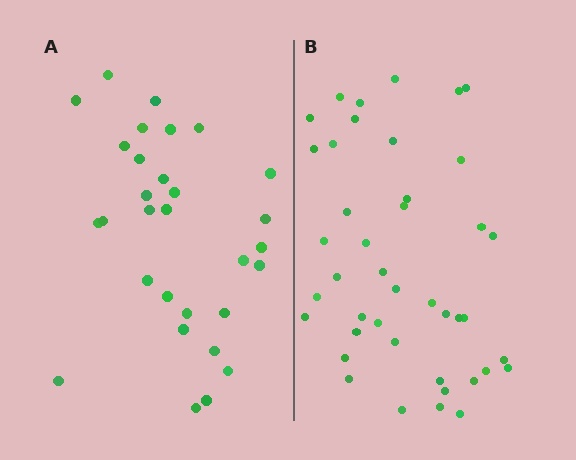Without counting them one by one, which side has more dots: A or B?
Region B (the right region) has more dots.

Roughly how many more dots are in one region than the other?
Region B has roughly 12 or so more dots than region A.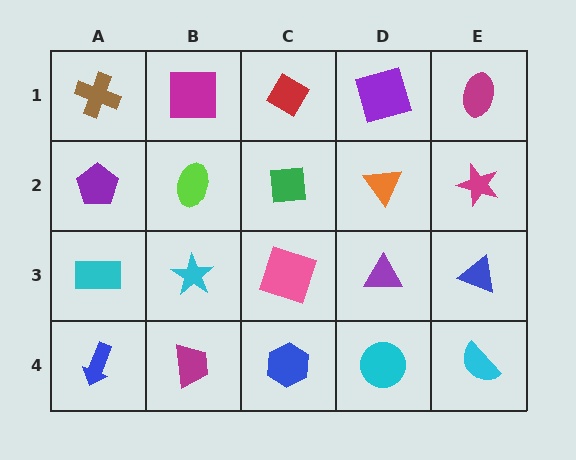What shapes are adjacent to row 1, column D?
An orange triangle (row 2, column D), a red diamond (row 1, column C), a magenta ellipse (row 1, column E).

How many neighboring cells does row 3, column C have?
4.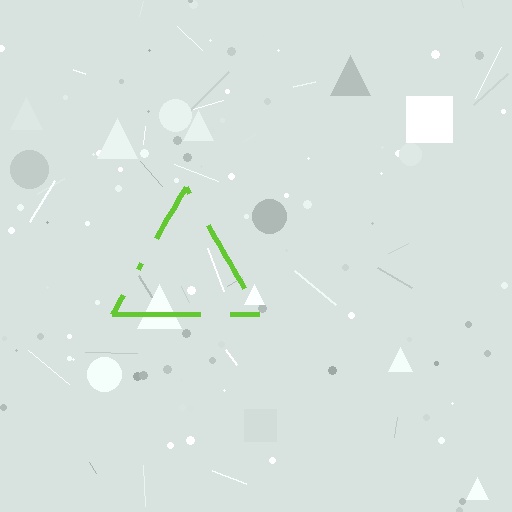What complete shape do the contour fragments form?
The contour fragments form a triangle.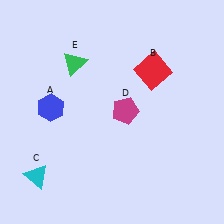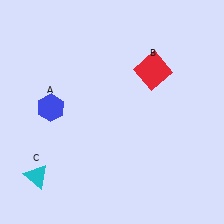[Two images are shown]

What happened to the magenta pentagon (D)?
The magenta pentagon (D) was removed in Image 2. It was in the top-right area of Image 1.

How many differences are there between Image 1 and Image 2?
There are 2 differences between the two images.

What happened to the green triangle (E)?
The green triangle (E) was removed in Image 2. It was in the top-left area of Image 1.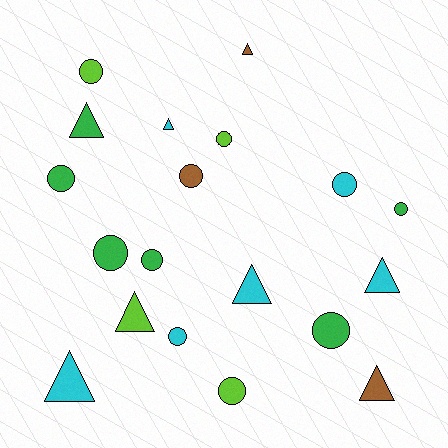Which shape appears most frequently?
Circle, with 11 objects.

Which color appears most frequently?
Cyan, with 6 objects.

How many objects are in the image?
There are 19 objects.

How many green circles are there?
There are 5 green circles.